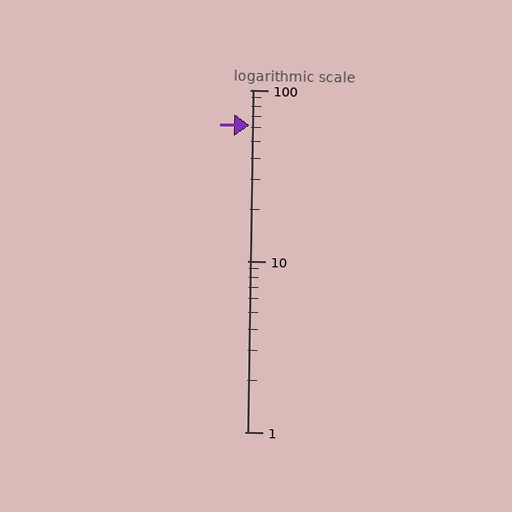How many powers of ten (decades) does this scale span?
The scale spans 2 decades, from 1 to 100.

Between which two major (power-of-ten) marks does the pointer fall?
The pointer is between 10 and 100.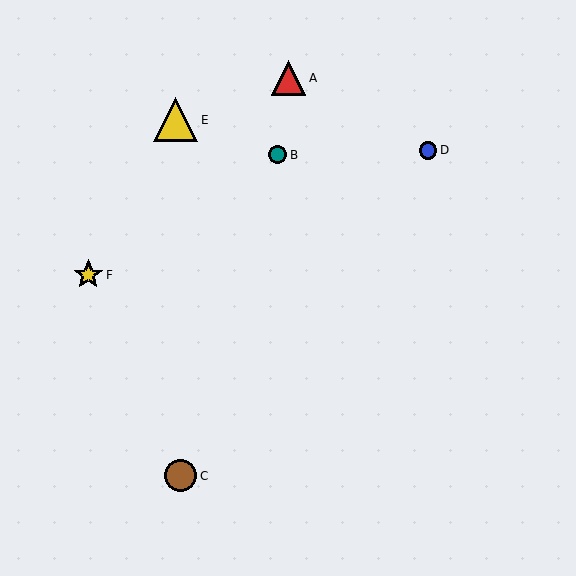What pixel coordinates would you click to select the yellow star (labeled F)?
Click at (88, 275) to select the yellow star F.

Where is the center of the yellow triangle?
The center of the yellow triangle is at (176, 120).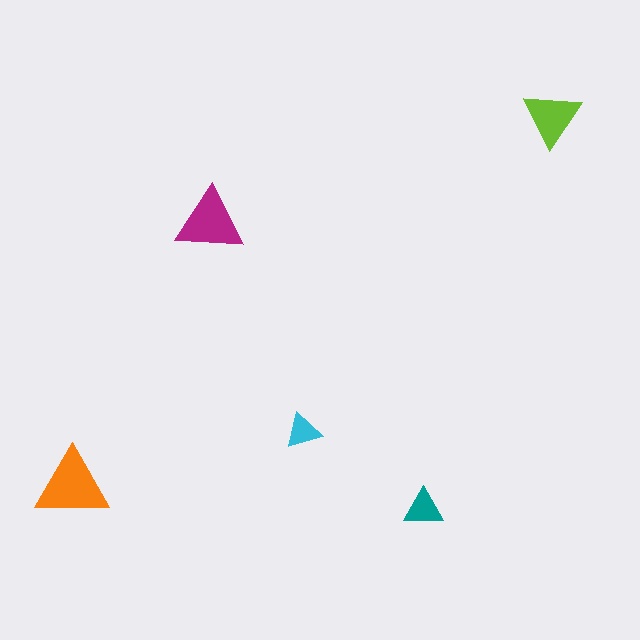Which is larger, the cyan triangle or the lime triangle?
The lime one.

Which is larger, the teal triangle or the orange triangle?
The orange one.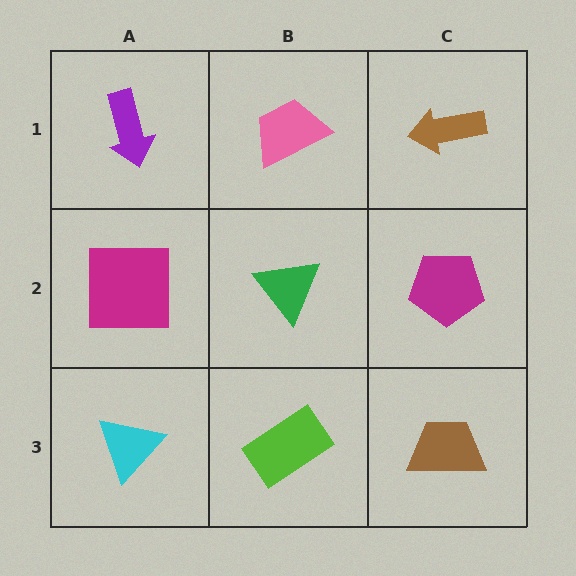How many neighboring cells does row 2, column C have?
3.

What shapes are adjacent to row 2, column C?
A brown arrow (row 1, column C), a brown trapezoid (row 3, column C), a green triangle (row 2, column B).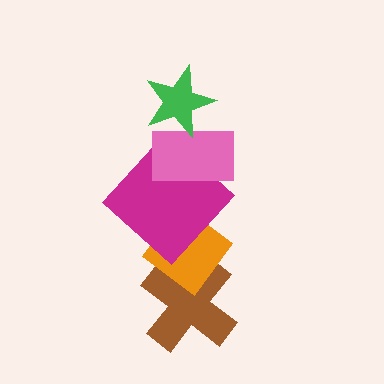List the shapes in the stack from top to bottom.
From top to bottom: the green star, the pink rectangle, the magenta diamond, the orange diamond, the brown cross.